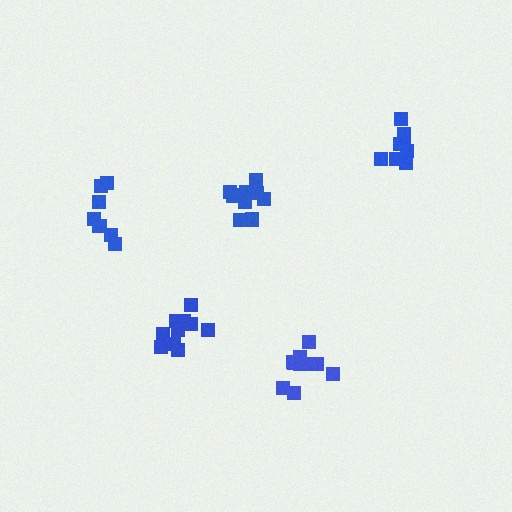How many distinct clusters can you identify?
There are 5 distinct clusters.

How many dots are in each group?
Group 1: 11 dots, Group 2: 9 dots, Group 3: 8 dots, Group 4: 10 dots, Group 5: 7 dots (45 total).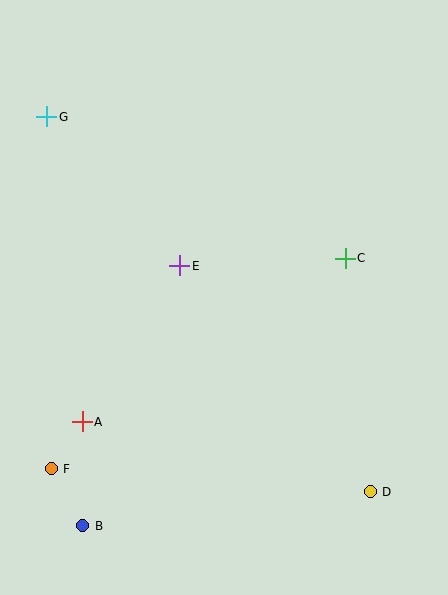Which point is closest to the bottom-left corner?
Point B is closest to the bottom-left corner.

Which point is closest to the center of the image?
Point E at (180, 266) is closest to the center.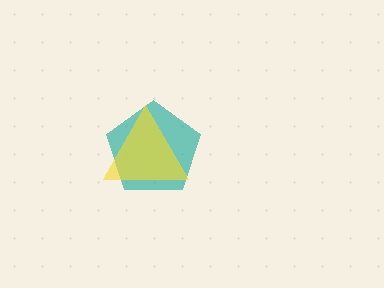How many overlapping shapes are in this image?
There are 2 overlapping shapes in the image.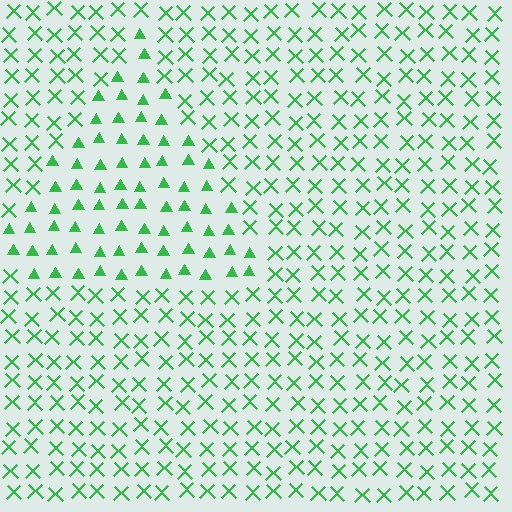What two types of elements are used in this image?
The image uses triangles inside the triangle region and X marks outside it.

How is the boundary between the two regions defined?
The boundary is defined by a change in element shape: triangles inside vs. X marks outside. All elements share the same color and spacing.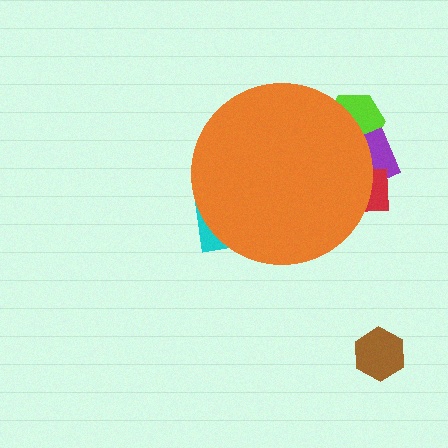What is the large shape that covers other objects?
An orange circle.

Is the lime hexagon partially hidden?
Yes, the lime hexagon is partially hidden behind the orange circle.